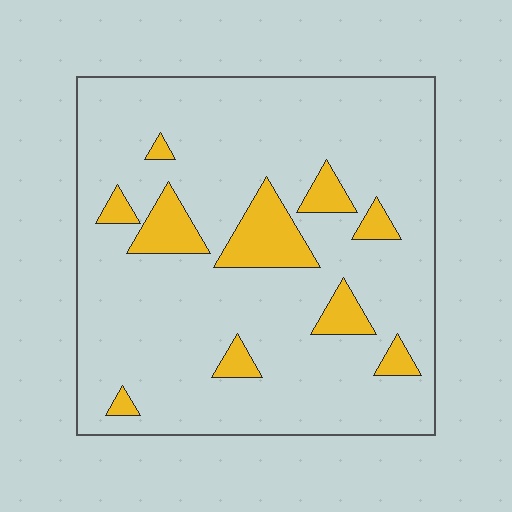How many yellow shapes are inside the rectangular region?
10.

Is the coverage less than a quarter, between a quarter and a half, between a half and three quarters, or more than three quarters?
Less than a quarter.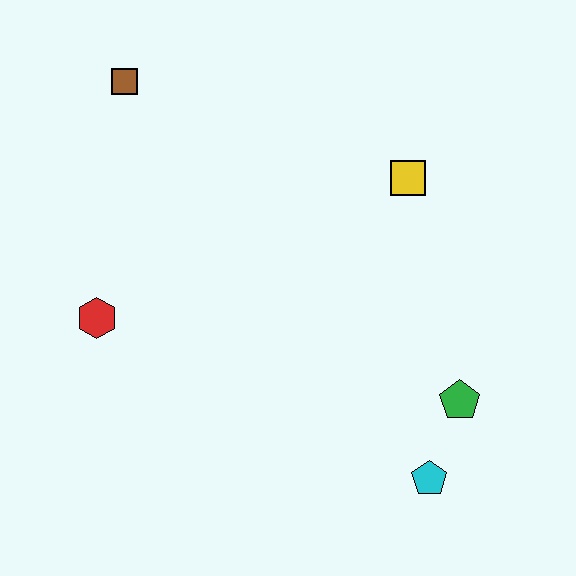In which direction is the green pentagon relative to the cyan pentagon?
The green pentagon is above the cyan pentagon.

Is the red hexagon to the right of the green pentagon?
No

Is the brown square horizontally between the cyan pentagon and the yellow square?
No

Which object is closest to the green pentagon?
The cyan pentagon is closest to the green pentagon.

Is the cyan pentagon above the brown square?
No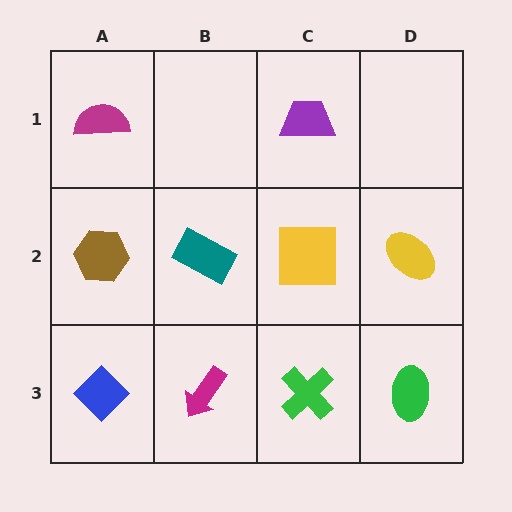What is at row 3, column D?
A green ellipse.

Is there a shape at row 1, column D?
No, that cell is empty.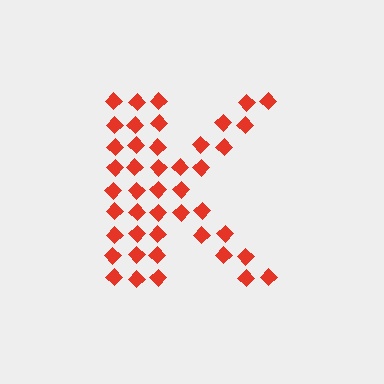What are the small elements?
The small elements are diamonds.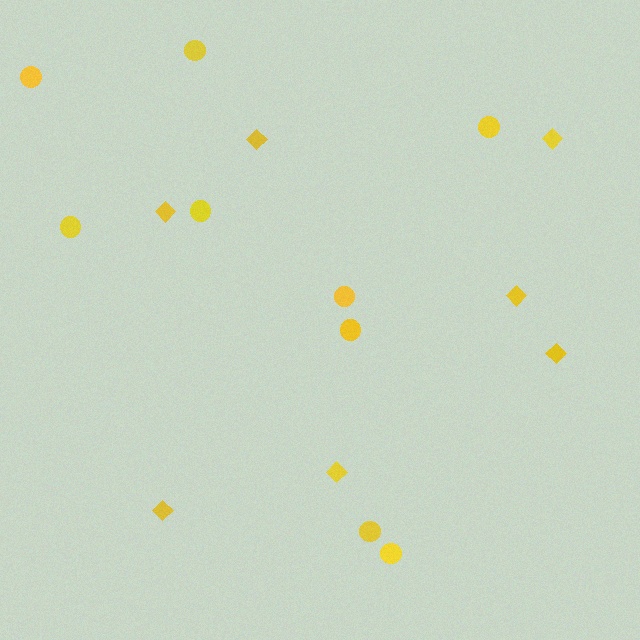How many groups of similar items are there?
There are 2 groups: one group of circles (9) and one group of diamonds (7).